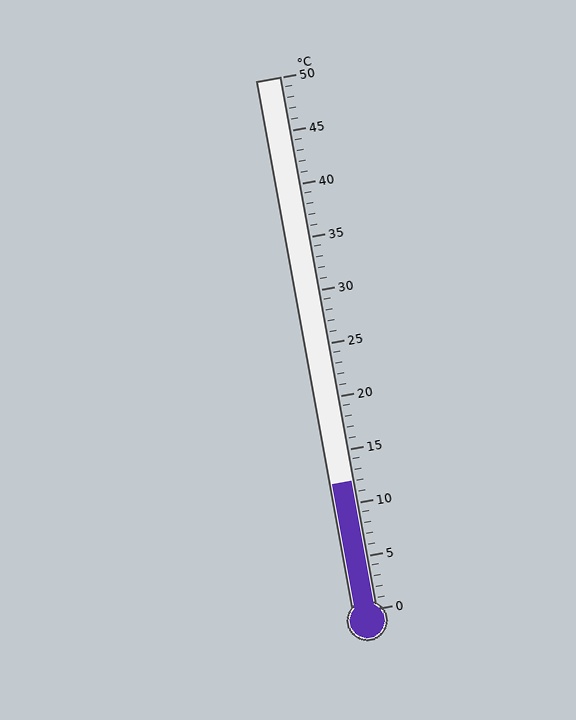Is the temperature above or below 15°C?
The temperature is below 15°C.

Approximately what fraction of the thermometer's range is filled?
The thermometer is filled to approximately 25% of its range.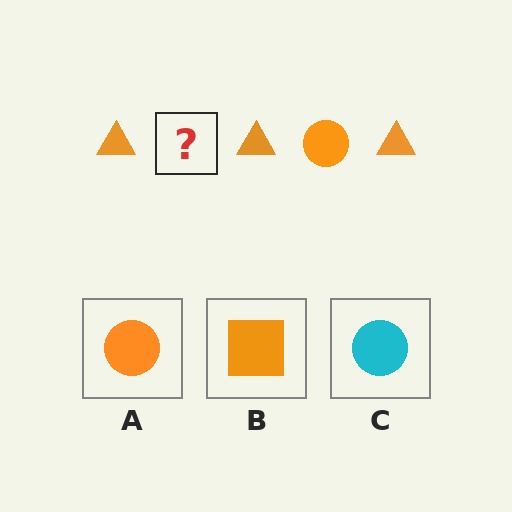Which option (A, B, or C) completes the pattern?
A.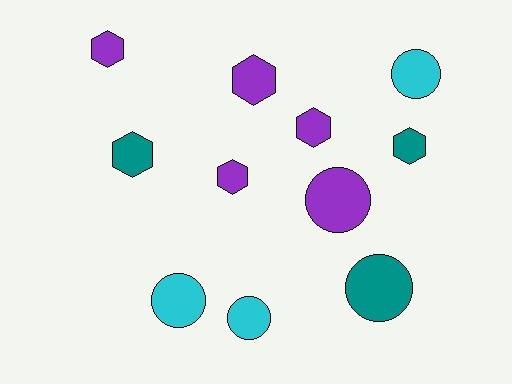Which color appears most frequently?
Purple, with 5 objects.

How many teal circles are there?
There is 1 teal circle.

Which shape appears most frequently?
Hexagon, with 6 objects.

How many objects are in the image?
There are 11 objects.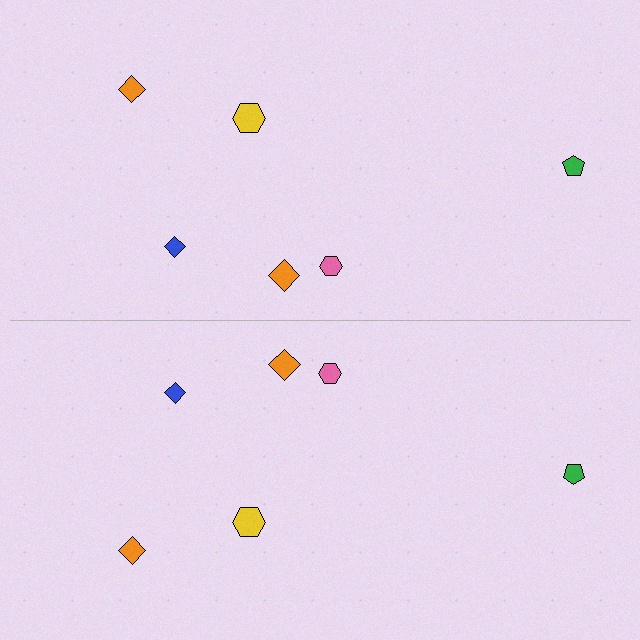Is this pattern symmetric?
Yes, this pattern has bilateral (reflection) symmetry.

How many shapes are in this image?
There are 12 shapes in this image.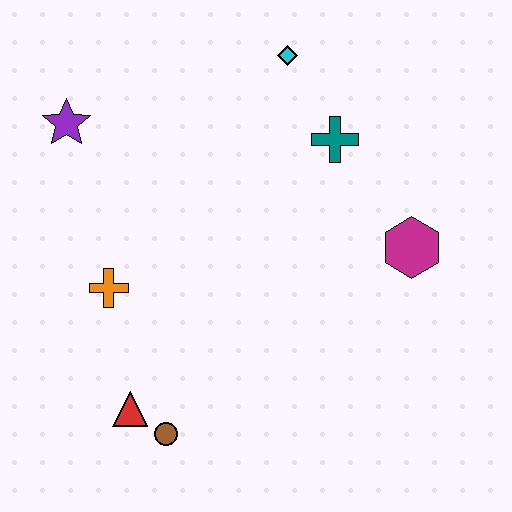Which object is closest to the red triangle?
The brown circle is closest to the red triangle.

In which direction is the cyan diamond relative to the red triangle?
The cyan diamond is above the red triangle.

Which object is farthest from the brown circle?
The cyan diamond is farthest from the brown circle.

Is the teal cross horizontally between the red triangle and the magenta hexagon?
Yes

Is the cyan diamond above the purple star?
Yes